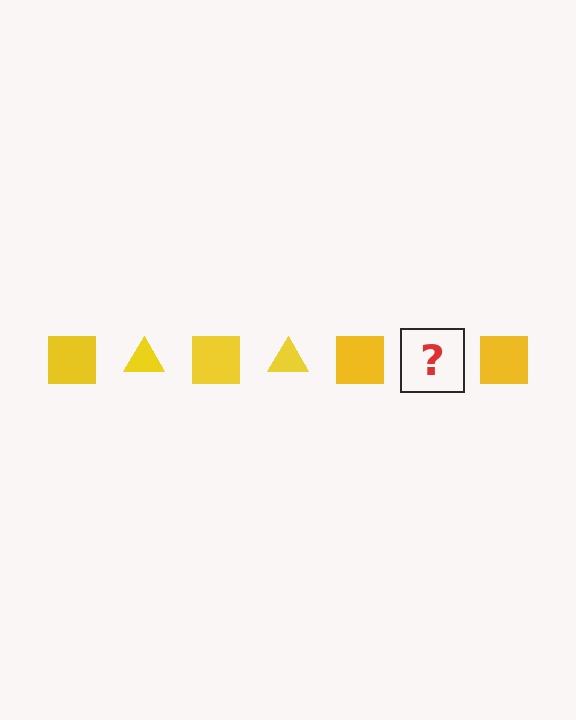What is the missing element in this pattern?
The missing element is a yellow triangle.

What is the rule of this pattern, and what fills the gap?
The rule is that the pattern cycles through square, triangle shapes in yellow. The gap should be filled with a yellow triangle.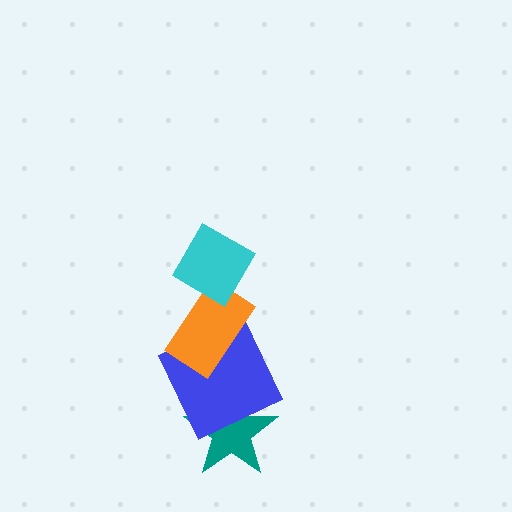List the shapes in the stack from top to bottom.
From top to bottom: the cyan diamond, the orange rectangle, the blue square, the teal star.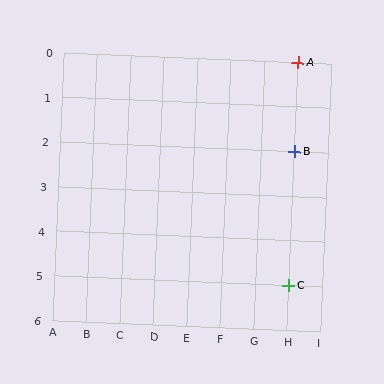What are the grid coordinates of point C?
Point C is at grid coordinates (H, 5).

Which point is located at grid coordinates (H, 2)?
Point B is at (H, 2).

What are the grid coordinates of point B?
Point B is at grid coordinates (H, 2).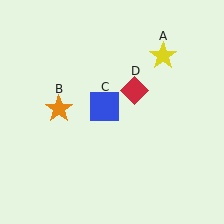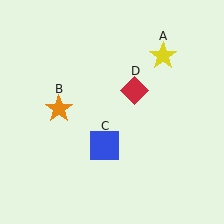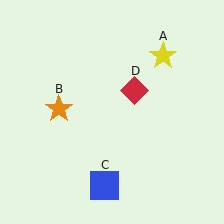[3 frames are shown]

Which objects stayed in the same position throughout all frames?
Yellow star (object A) and orange star (object B) and red diamond (object D) remained stationary.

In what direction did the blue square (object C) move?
The blue square (object C) moved down.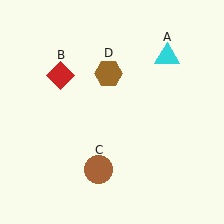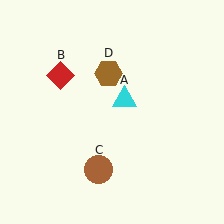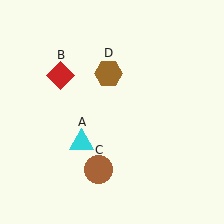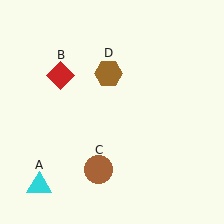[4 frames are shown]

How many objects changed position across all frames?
1 object changed position: cyan triangle (object A).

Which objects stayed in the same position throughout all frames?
Red diamond (object B) and brown circle (object C) and brown hexagon (object D) remained stationary.